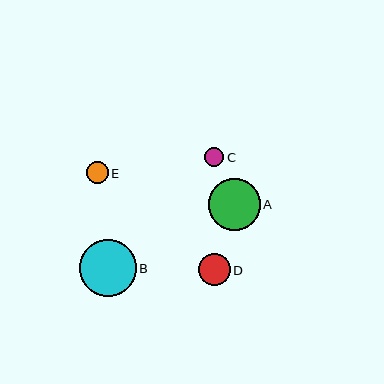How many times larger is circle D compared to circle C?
Circle D is approximately 1.6 times the size of circle C.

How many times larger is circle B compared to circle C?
Circle B is approximately 2.9 times the size of circle C.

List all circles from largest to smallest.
From largest to smallest: B, A, D, E, C.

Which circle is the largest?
Circle B is the largest with a size of approximately 57 pixels.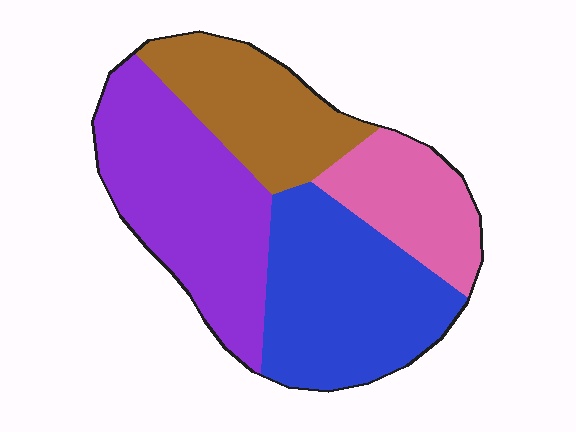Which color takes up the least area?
Pink, at roughly 15%.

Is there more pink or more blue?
Blue.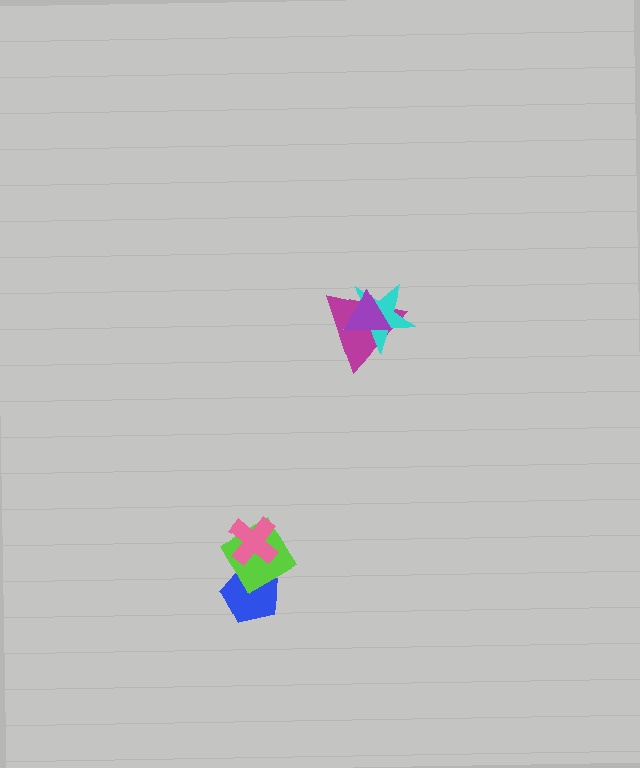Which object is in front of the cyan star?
The purple triangle is in front of the cyan star.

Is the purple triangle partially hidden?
No, no other shape covers it.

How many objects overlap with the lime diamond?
2 objects overlap with the lime diamond.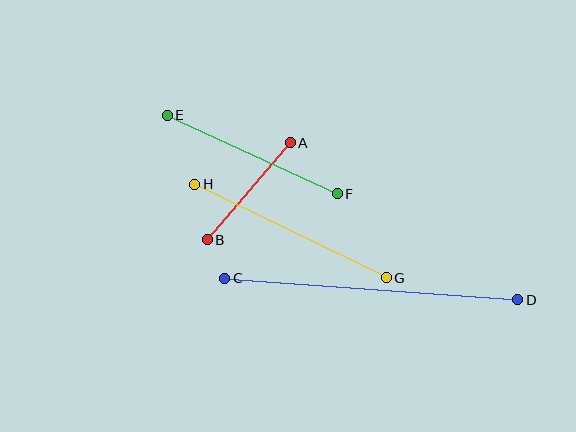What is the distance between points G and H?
The distance is approximately 213 pixels.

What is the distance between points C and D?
The distance is approximately 294 pixels.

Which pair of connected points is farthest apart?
Points C and D are farthest apart.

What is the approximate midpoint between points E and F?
The midpoint is at approximately (252, 154) pixels.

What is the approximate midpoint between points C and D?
The midpoint is at approximately (371, 289) pixels.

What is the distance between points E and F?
The distance is approximately 187 pixels.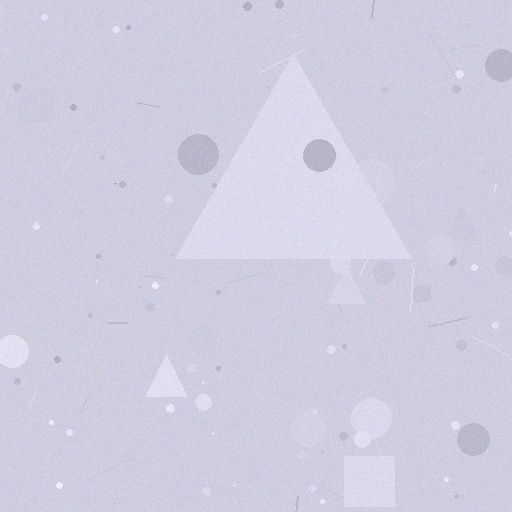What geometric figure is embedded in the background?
A triangle is embedded in the background.